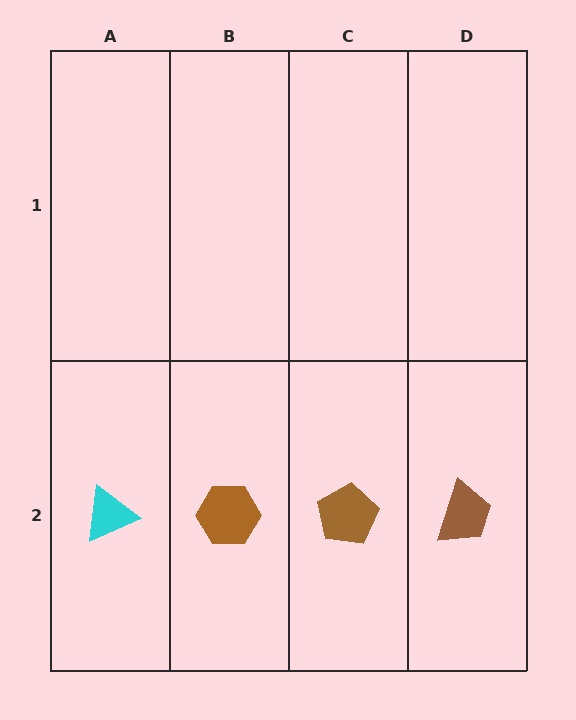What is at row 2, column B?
A brown hexagon.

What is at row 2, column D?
A brown trapezoid.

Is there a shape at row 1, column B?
No, that cell is empty.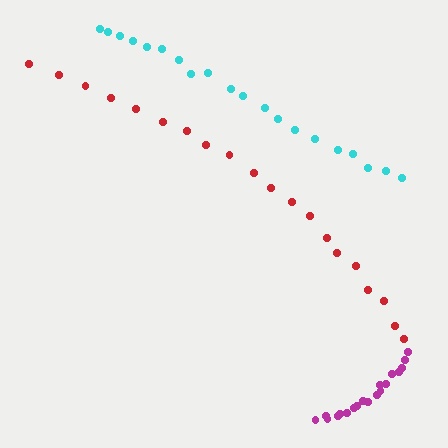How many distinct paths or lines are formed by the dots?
There are 3 distinct paths.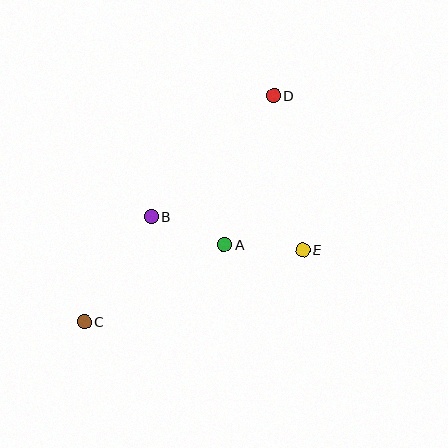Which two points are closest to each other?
Points A and B are closest to each other.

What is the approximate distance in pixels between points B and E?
The distance between B and E is approximately 155 pixels.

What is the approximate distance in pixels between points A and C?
The distance between A and C is approximately 160 pixels.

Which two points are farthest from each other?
Points C and D are farthest from each other.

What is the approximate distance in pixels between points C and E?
The distance between C and E is approximately 230 pixels.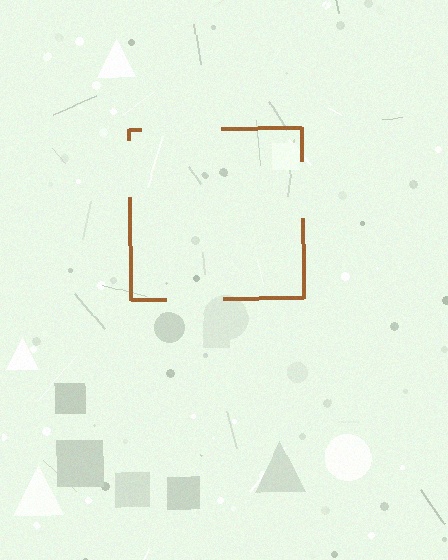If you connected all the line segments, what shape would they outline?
They would outline a square.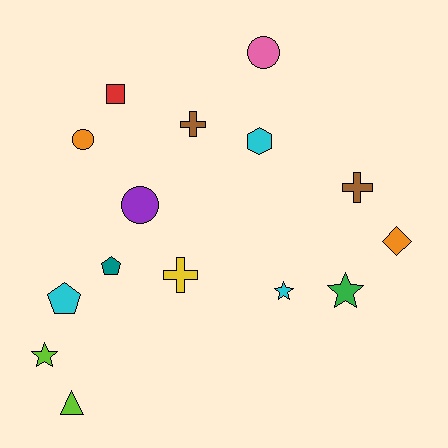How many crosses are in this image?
There are 3 crosses.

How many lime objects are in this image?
There are 2 lime objects.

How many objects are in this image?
There are 15 objects.